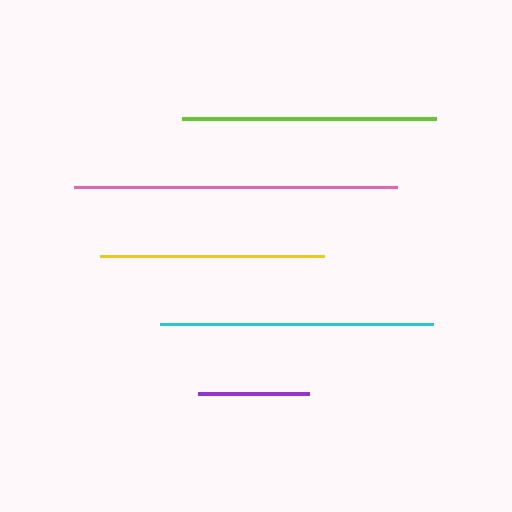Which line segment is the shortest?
The purple line is the shortest at approximately 111 pixels.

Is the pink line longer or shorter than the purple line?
The pink line is longer than the purple line.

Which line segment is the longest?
The pink line is the longest at approximately 323 pixels.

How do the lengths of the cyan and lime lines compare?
The cyan and lime lines are approximately the same length.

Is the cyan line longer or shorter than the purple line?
The cyan line is longer than the purple line.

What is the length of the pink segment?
The pink segment is approximately 323 pixels long.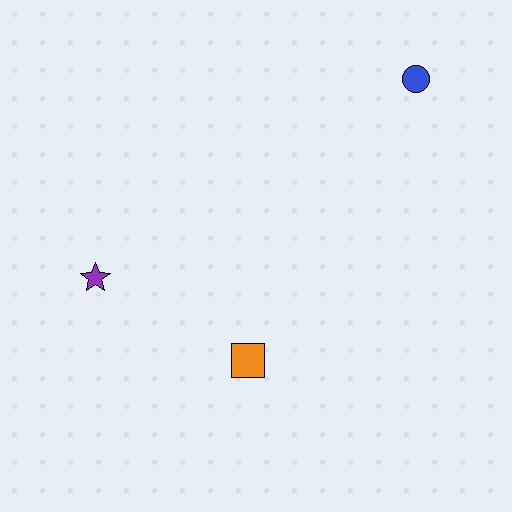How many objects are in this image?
There are 3 objects.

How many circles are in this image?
There is 1 circle.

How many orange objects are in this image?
There is 1 orange object.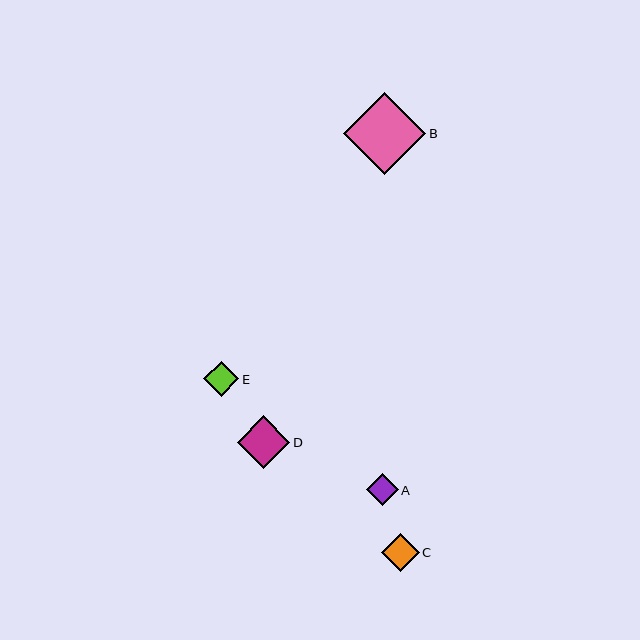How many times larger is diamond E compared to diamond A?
Diamond E is approximately 1.1 times the size of diamond A.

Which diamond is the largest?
Diamond B is the largest with a size of approximately 82 pixels.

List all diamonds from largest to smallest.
From largest to smallest: B, D, C, E, A.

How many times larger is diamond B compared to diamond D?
Diamond B is approximately 1.6 times the size of diamond D.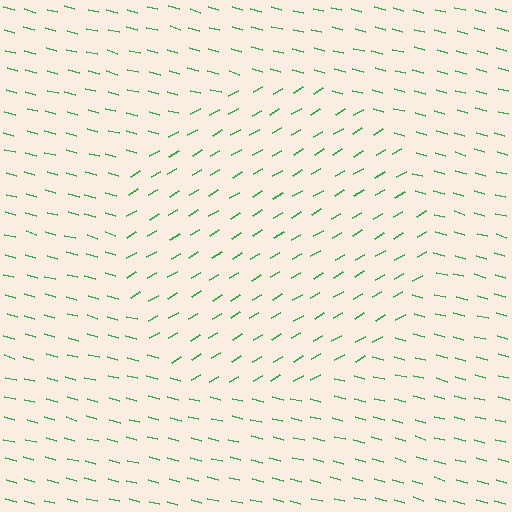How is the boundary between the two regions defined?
The boundary is defined purely by a change in line orientation (approximately 45 degrees difference). All lines are the same color and thickness.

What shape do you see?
I see a circle.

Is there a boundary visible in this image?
Yes, there is a texture boundary formed by a change in line orientation.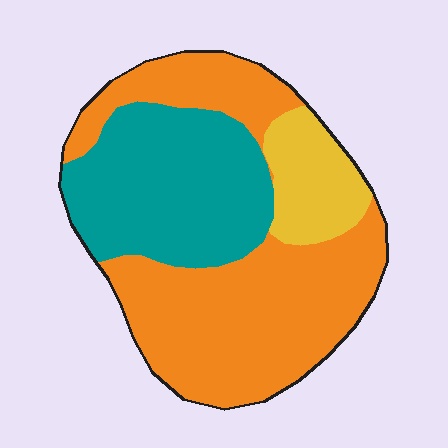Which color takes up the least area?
Yellow, at roughly 15%.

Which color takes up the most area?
Orange, at roughly 55%.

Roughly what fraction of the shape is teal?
Teal covers 34% of the shape.